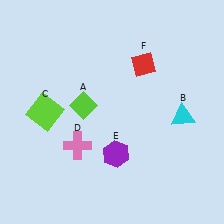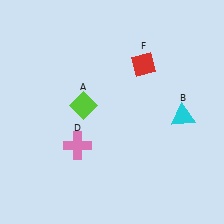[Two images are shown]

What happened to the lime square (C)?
The lime square (C) was removed in Image 2. It was in the top-left area of Image 1.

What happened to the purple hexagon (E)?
The purple hexagon (E) was removed in Image 2. It was in the bottom-right area of Image 1.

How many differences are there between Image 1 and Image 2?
There are 2 differences between the two images.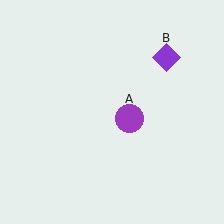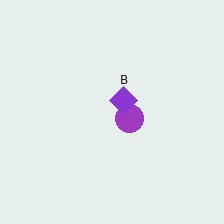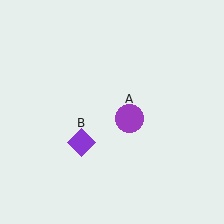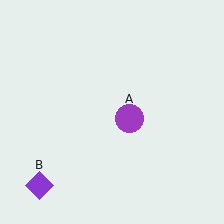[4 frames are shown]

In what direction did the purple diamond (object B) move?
The purple diamond (object B) moved down and to the left.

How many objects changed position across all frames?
1 object changed position: purple diamond (object B).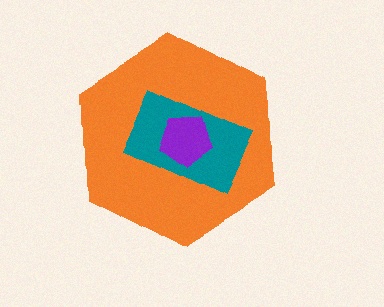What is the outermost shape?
The orange hexagon.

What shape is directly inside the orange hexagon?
The teal rectangle.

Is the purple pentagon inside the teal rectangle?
Yes.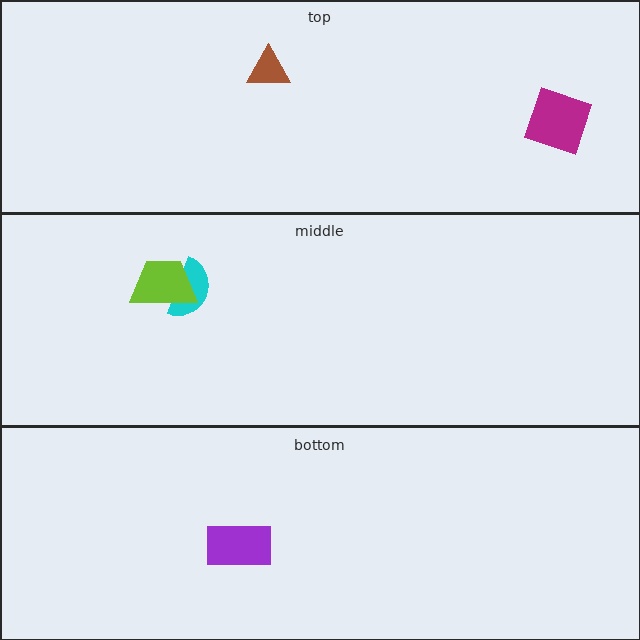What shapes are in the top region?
The brown triangle, the magenta square.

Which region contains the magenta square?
The top region.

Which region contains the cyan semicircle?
The middle region.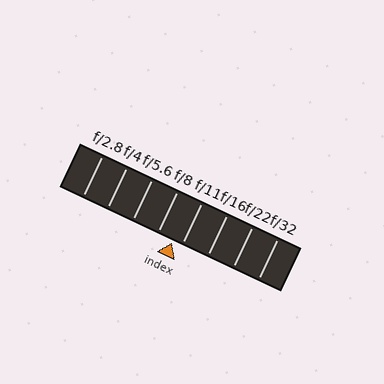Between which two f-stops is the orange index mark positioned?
The index mark is between f/8 and f/11.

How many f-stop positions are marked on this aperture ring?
There are 8 f-stop positions marked.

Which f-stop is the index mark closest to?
The index mark is closest to f/11.